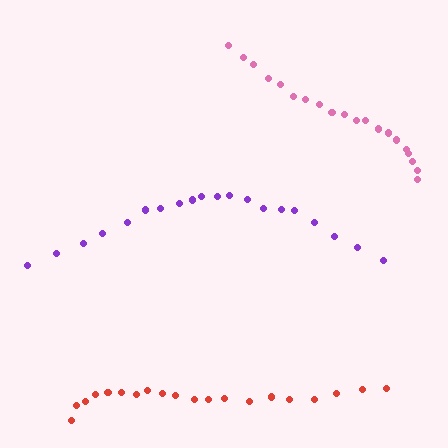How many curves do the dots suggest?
There are 3 distinct paths.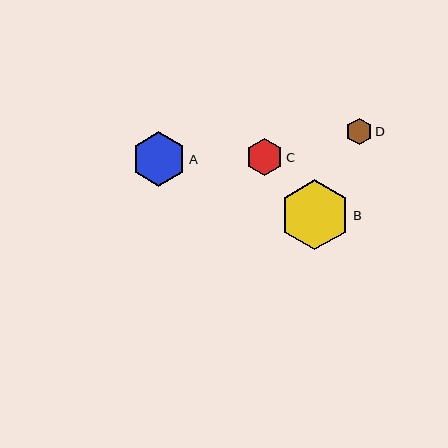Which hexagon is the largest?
Hexagon B is the largest with a size of approximately 70 pixels.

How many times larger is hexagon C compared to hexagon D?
Hexagon C is approximately 1.4 times the size of hexagon D.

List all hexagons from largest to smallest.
From largest to smallest: B, A, C, D.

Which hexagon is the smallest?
Hexagon D is the smallest with a size of approximately 27 pixels.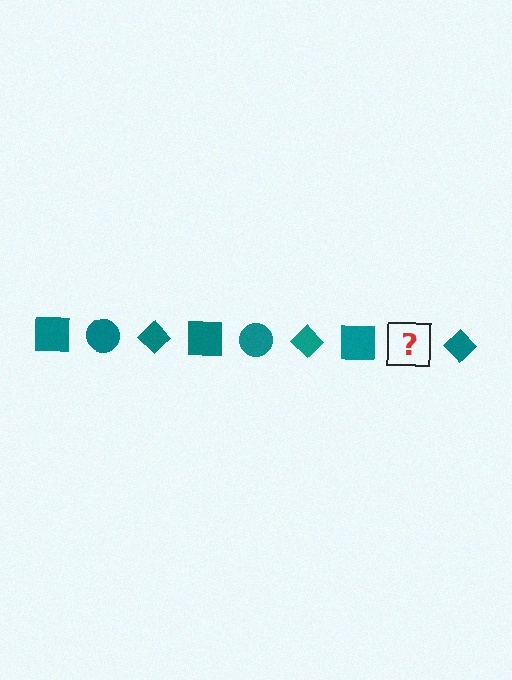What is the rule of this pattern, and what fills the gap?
The rule is that the pattern cycles through square, circle, diamond shapes in teal. The gap should be filled with a teal circle.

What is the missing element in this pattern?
The missing element is a teal circle.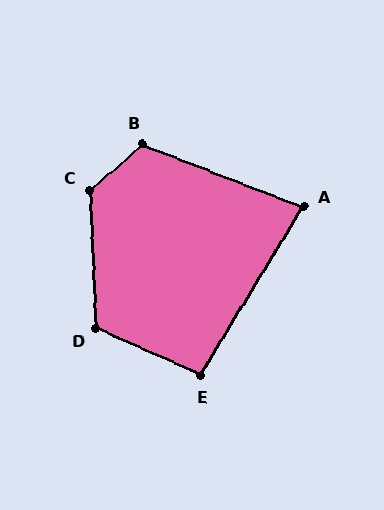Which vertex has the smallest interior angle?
A, at approximately 80 degrees.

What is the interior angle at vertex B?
Approximately 118 degrees (obtuse).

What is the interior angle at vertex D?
Approximately 117 degrees (obtuse).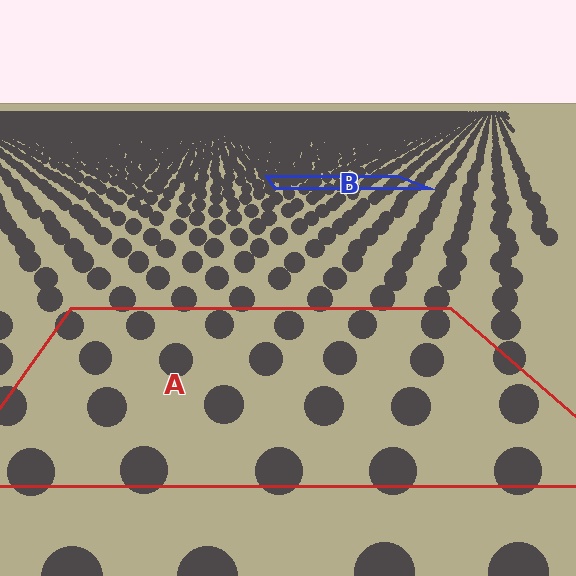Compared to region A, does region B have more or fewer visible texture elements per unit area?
Region B has more texture elements per unit area — they are packed more densely because it is farther away.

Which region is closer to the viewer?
Region A is closer. The texture elements there are larger and more spread out.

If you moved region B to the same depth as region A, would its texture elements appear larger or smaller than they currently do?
They would appear larger. At a closer depth, the same texture elements are projected at a bigger on-screen size.